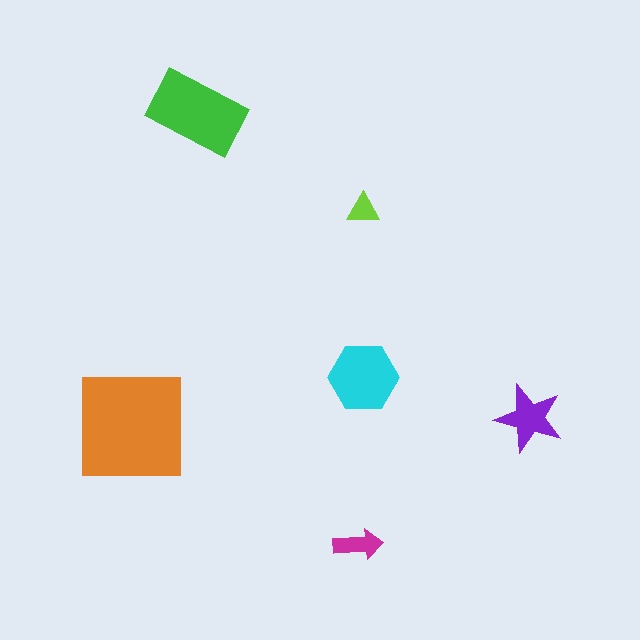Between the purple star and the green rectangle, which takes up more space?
The green rectangle.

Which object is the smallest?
The lime triangle.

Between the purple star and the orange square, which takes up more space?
The orange square.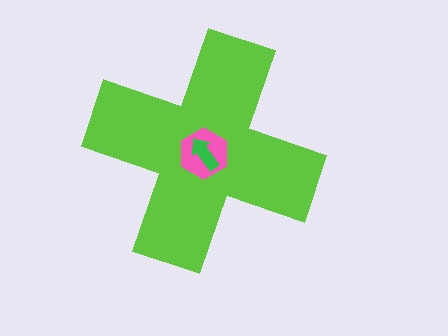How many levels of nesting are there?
3.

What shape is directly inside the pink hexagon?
The green arrow.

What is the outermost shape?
The lime cross.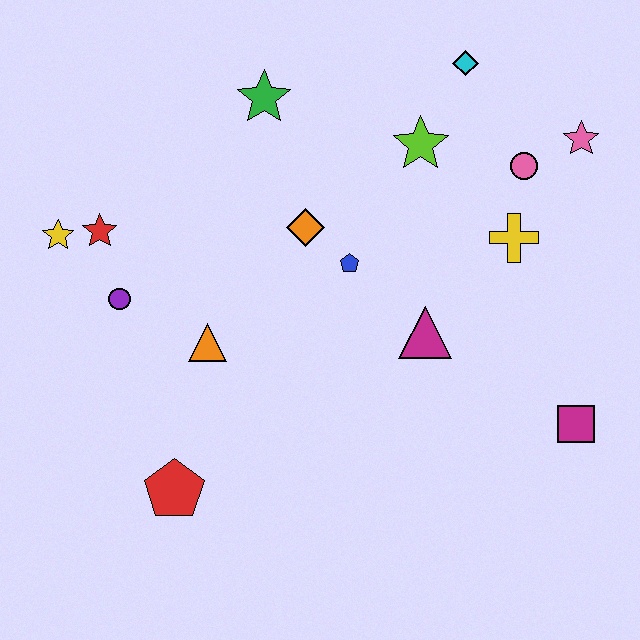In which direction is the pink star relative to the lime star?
The pink star is to the right of the lime star.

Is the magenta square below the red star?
Yes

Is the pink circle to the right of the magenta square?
No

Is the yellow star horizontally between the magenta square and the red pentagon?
No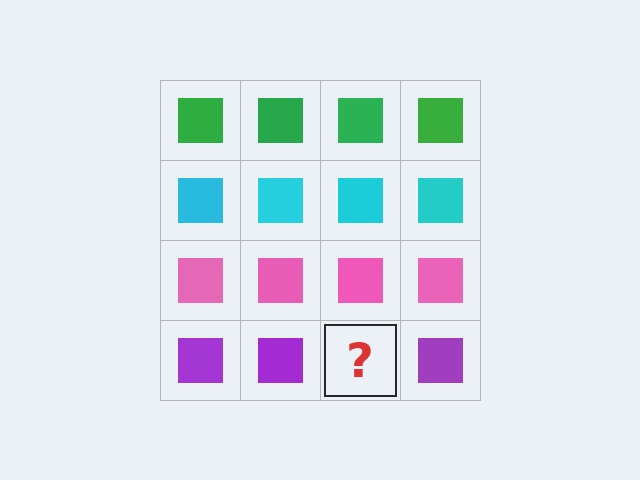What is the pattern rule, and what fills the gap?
The rule is that each row has a consistent color. The gap should be filled with a purple square.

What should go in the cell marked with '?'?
The missing cell should contain a purple square.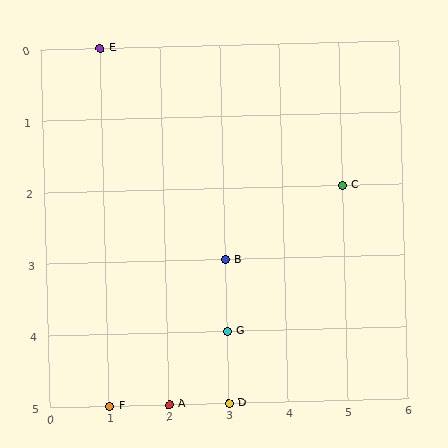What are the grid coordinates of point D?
Point D is at grid coordinates (3, 5).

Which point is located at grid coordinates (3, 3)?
Point B is at (3, 3).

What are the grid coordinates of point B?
Point B is at grid coordinates (3, 3).